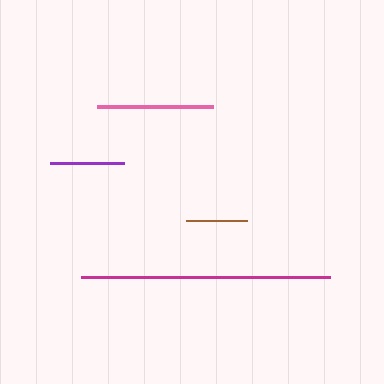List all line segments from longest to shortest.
From longest to shortest: magenta, pink, purple, brown.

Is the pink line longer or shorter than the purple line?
The pink line is longer than the purple line.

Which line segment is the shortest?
The brown line is the shortest at approximately 61 pixels.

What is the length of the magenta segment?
The magenta segment is approximately 249 pixels long.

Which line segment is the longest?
The magenta line is the longest at approximately 249 pixels.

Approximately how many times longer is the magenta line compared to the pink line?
The magenta line is approximately 2.1 times the length of the pink line.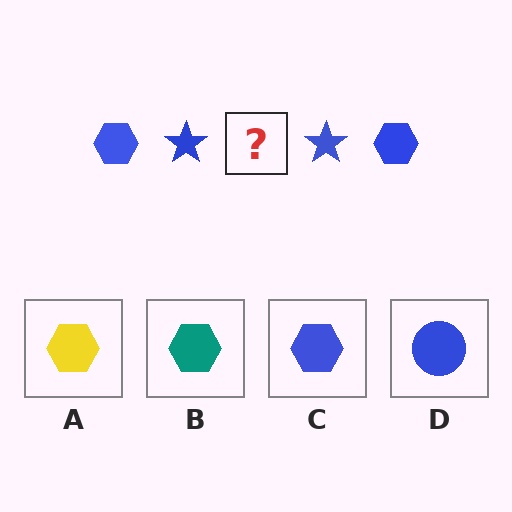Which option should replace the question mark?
Option C.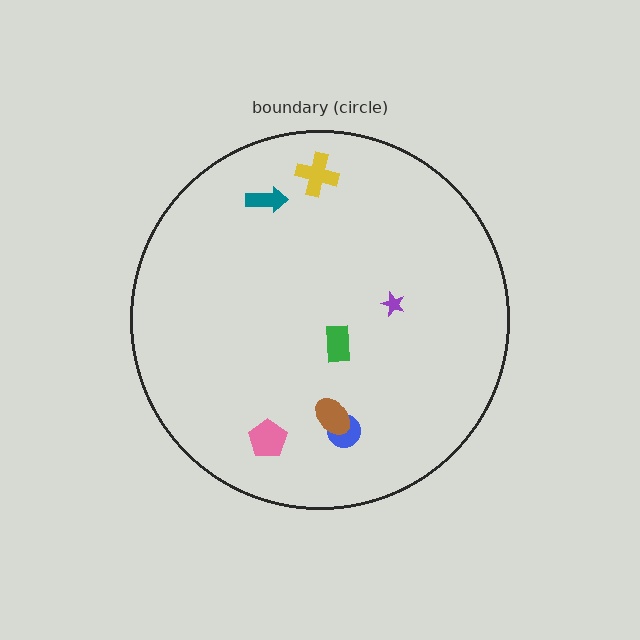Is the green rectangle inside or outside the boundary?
Inside.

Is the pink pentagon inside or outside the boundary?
Inside.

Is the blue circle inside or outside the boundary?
Inside.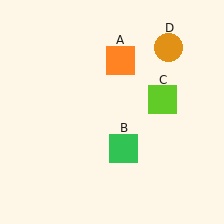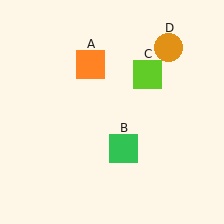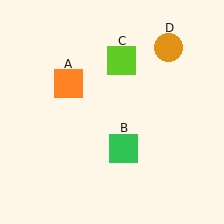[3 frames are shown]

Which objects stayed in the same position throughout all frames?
Green square (object B) and orange circle (object D) remained stationary.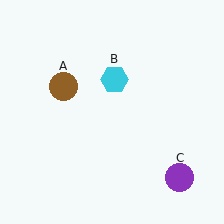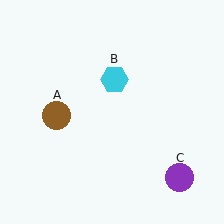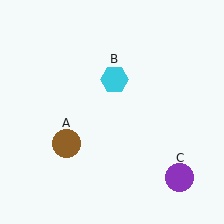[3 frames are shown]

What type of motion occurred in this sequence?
The brown circle (object A) rotated counterclockwise around the center of the scene.